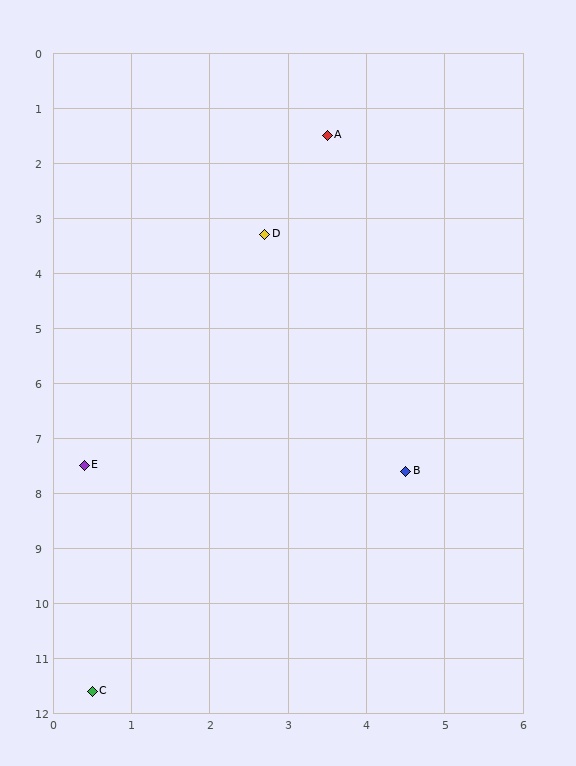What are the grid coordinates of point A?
Point A is at approximately (3.5, 1.5).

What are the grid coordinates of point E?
Point E is at approximately (0.4, 7.5).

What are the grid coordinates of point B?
Point B is at approximately (4.5, 7.6).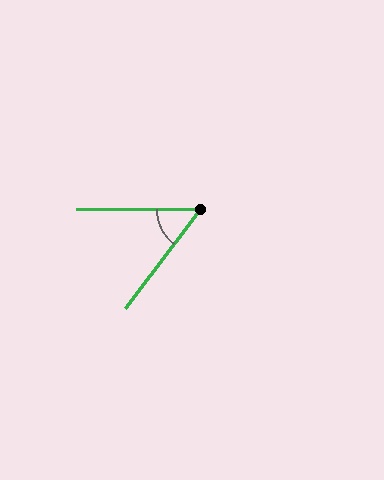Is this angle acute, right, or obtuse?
It is acute.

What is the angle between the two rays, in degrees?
Approximately 53 degrees.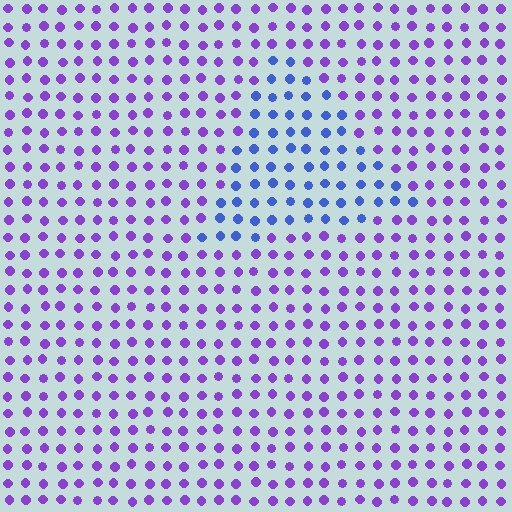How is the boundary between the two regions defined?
The boundary is defined purely by a slight shift in hue (about 45 degrees). Spacing, size, and orientation are identical on both sides.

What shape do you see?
I see a triangle.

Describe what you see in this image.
The image is filled with small purple elements in a uniform arrangement. A triangle-shaped region is visible where the elements are tinted to a slightly different hue, forming a subtle color boundary.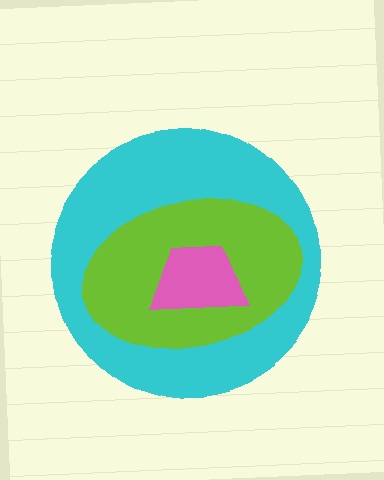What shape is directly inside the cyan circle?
The lime ellipse.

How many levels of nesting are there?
3.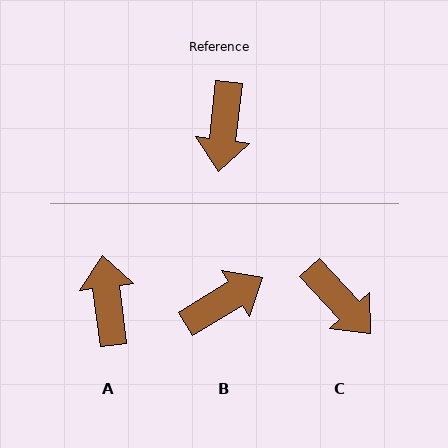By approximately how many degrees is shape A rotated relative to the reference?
Approximately 166 degrees clockwise.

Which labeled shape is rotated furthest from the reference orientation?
A, about 166 degrees away.